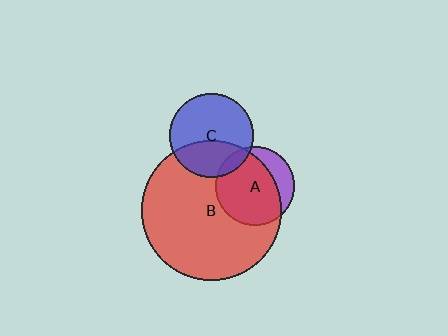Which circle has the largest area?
Circle B (red).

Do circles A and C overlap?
Yes.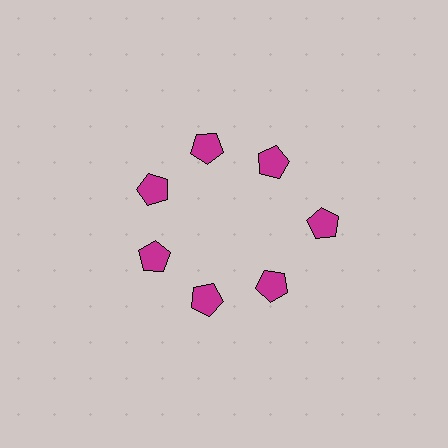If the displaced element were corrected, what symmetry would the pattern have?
It would have 7-fold rotational symmetry — the pattern would map onto itself every 51 degrees.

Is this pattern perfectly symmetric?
No. The 7 magenta pentagons are arranged in a ring, but one element near the 3 o'clock position is pushed outward from the center, breaking the 7-fold rotational symmetry.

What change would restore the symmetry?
The symmetry would be restored by moving it inward, back onto the ring so that all 7 pentagons sit at equal angles and equal distance from the center.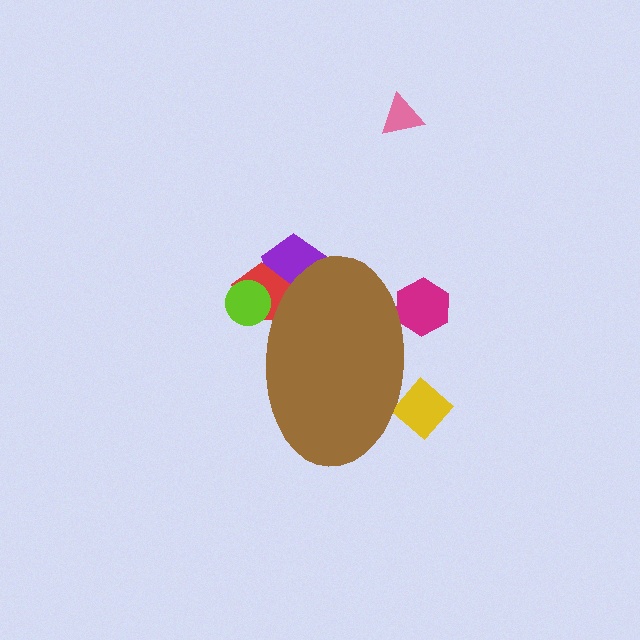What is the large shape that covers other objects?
A brown ellipse.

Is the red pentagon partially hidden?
Yes, the red pentagon is partially hidden behind the brown ellipse.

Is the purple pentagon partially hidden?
Yes, the purple pentagon is partially hidden behind the brown ellipse.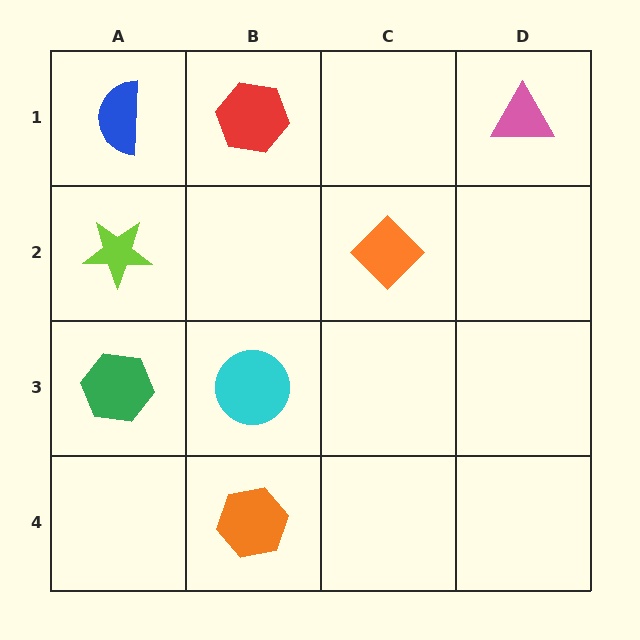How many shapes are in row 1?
3 shapes.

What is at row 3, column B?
A cyan circle.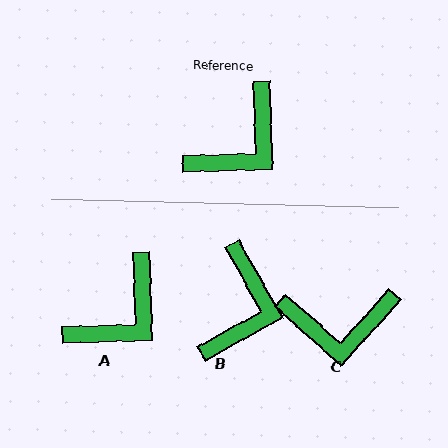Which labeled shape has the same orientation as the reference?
A.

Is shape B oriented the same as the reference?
No, it is off by about 28 degrees.